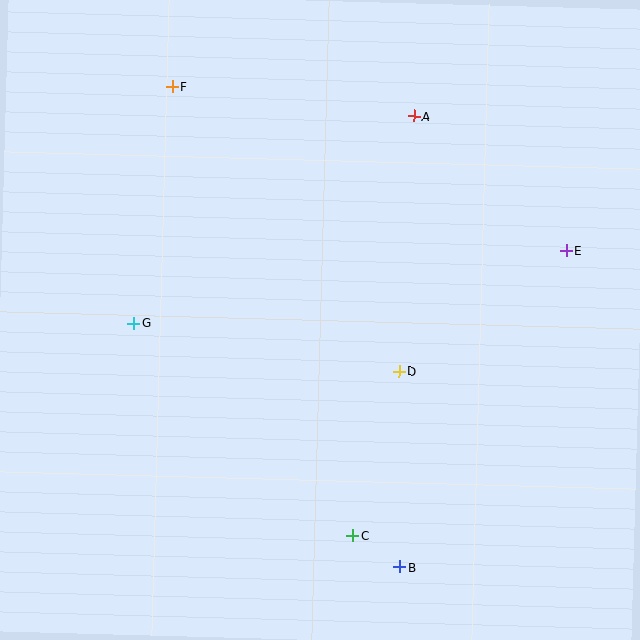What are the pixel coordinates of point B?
Point B is at (400, 567).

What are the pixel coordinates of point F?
Point F is at (173, 87).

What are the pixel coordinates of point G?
Point G is at (134, 323).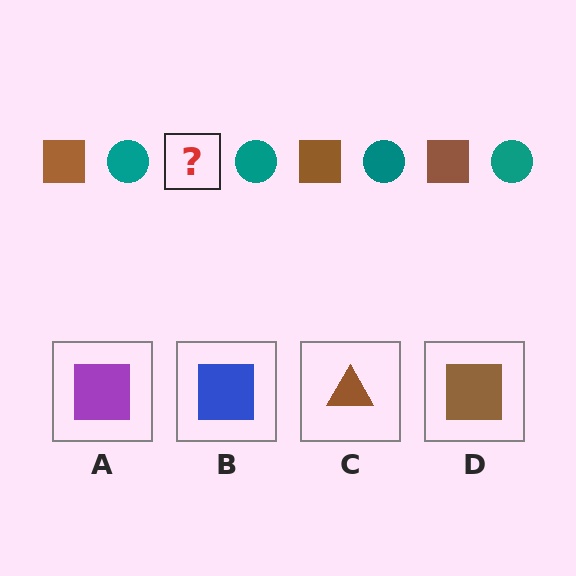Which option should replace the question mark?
Option D.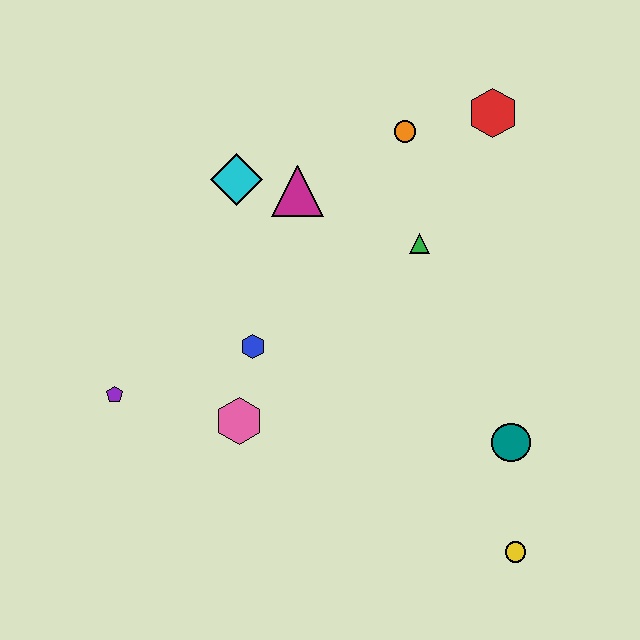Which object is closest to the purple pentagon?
The pink hexagon is closest to the purple pentagon.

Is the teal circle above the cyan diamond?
No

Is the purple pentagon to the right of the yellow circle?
No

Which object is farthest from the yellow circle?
The cyan diamond is farthest from the yellow circle.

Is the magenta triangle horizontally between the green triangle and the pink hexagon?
Yes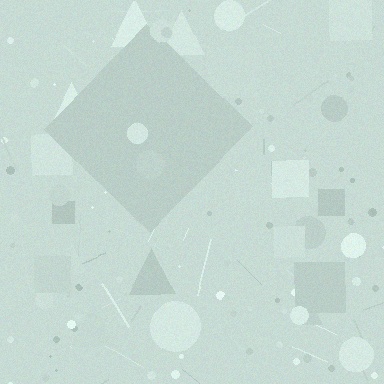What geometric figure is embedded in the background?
A diamond is embedded in the background.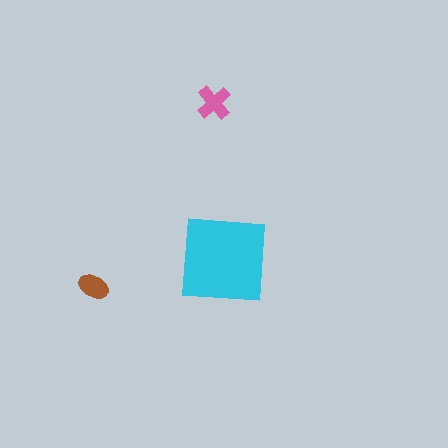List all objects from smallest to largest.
The brown ellipse, the pink cross, the cyan square.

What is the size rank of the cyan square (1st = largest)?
1st.